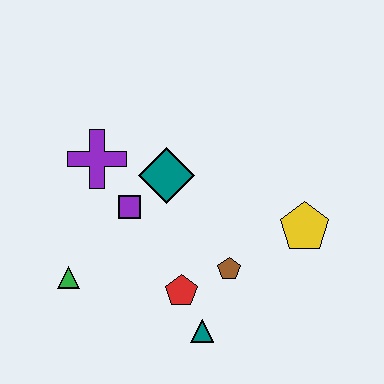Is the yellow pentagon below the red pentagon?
No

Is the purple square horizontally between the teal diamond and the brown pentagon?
No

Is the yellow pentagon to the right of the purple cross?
Yes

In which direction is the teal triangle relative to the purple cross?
The teal triangle is below the purple cross.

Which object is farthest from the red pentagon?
The purple cross is farthest from the red pentagon.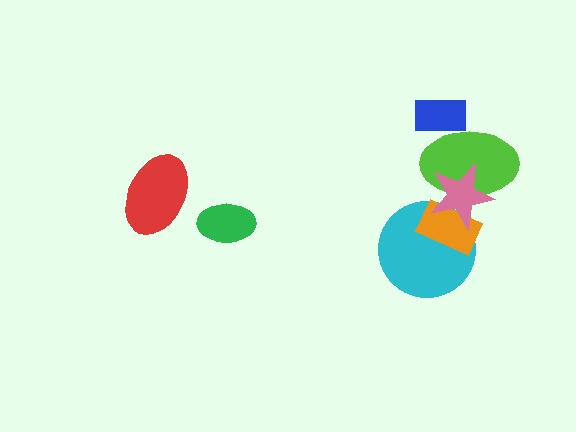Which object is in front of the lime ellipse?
The pink star is in front of the lime ellipse.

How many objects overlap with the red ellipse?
0 objects overlap with the red ellipse.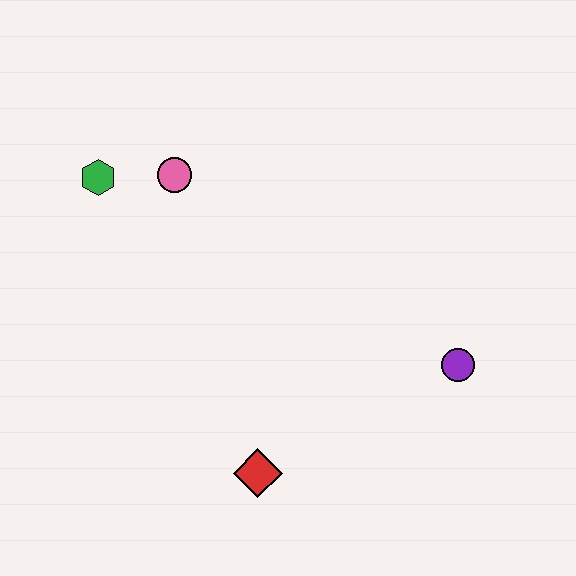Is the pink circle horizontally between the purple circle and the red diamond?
No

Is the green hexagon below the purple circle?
No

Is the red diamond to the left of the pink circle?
No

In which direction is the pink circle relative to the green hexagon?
The pink circle is to the right of the green hexagon.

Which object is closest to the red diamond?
The purple circle is closest to the red diamond.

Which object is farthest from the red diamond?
The green hexagon is farthest from the red diamond.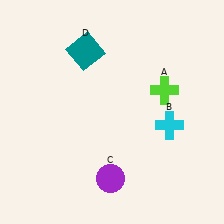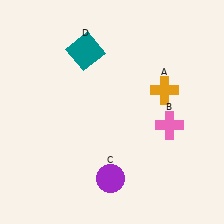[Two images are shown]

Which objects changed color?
A changed from lime to orange. B changed from cyan to pink.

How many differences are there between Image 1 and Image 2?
There are 2 differences between the two images.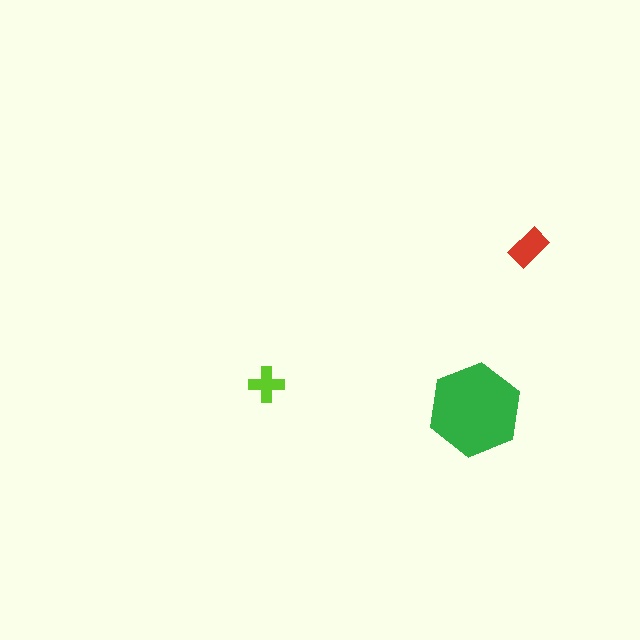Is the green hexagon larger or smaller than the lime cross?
Larger.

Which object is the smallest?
The lime cross.